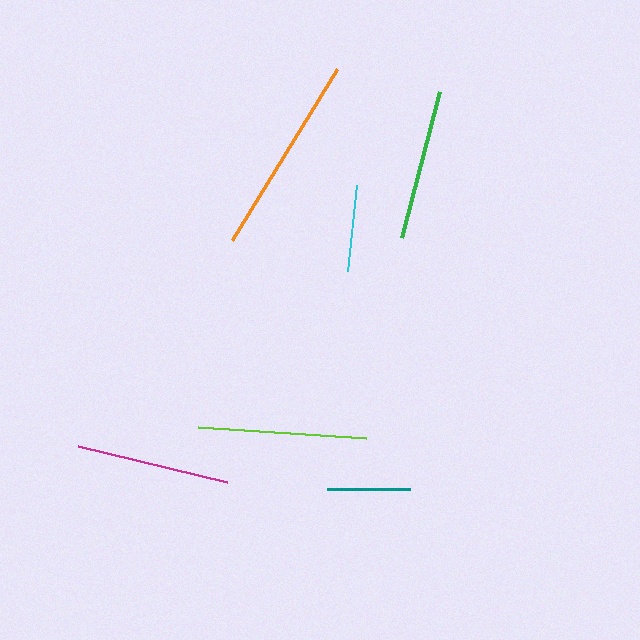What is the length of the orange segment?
The orange segment is approximately 201 pixels long.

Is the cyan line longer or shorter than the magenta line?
The magenta line is longer than the cyan line.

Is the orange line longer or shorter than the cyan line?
The orange line is longer than the cyan line.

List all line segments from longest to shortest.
From longest to shortest: orange, lime, magenta, green, cyan, teal.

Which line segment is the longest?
The orange line is the longest at approximately 201 pixels.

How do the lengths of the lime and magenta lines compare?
The lime and magenta lines are approximately the same length.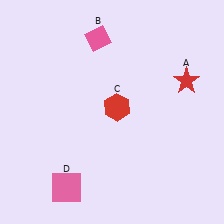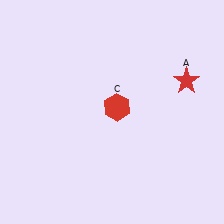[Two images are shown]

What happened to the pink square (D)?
The pink square (D) was removed in Image 2. It was in the bottom-left area of Image 1.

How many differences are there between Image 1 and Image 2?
There are 2 differences between the two images.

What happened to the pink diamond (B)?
The pink diamond (B) was removed in Image 2. It was in the top-left area of Image 1.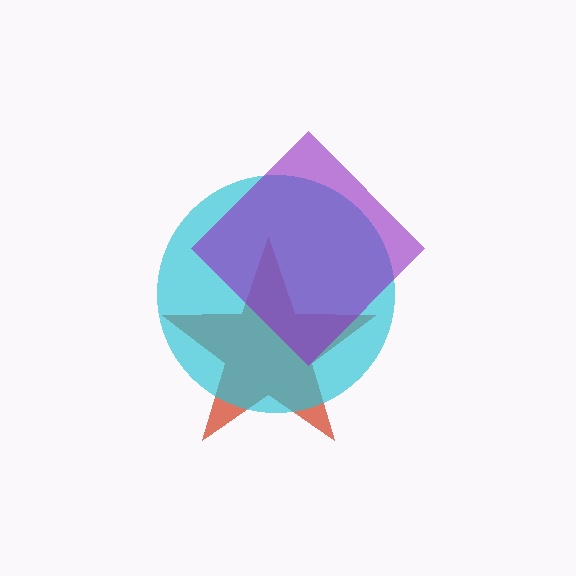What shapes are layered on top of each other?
The layered shapes are: a red star, a cyan circle, a purple diamond.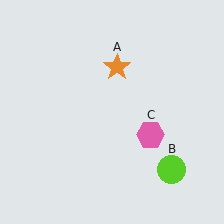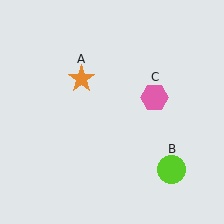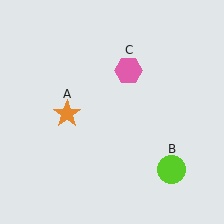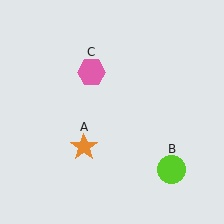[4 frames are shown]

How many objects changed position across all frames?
2 objects changed position: orange star (object A), pink hexagon (object C).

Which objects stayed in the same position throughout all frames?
Lime circle (object B) remained stationary.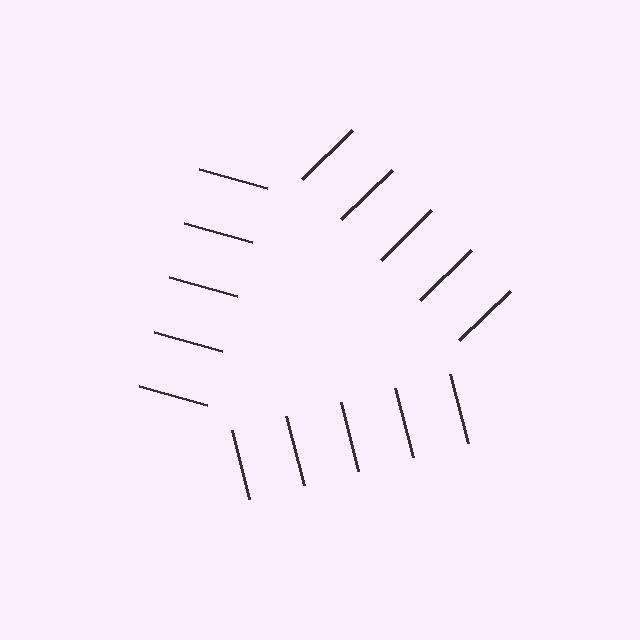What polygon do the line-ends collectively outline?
An illusory triangle — the line segments terminate on its edges but no continuous stroke is drawn.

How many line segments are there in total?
15 — 5 along each of the 3 edges.